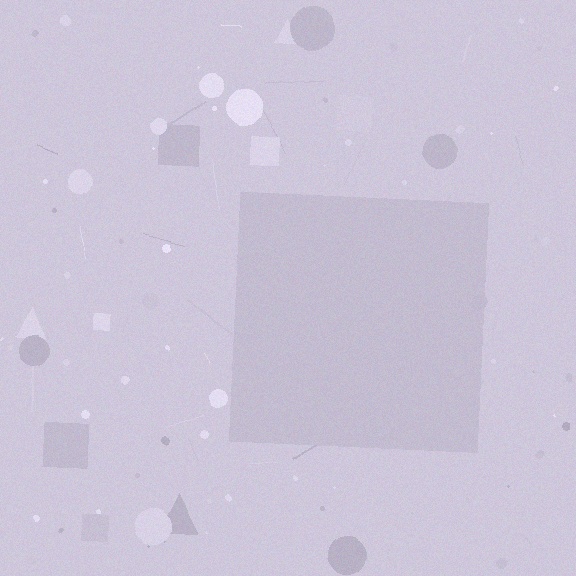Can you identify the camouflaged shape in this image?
The camouflaged shape is a square.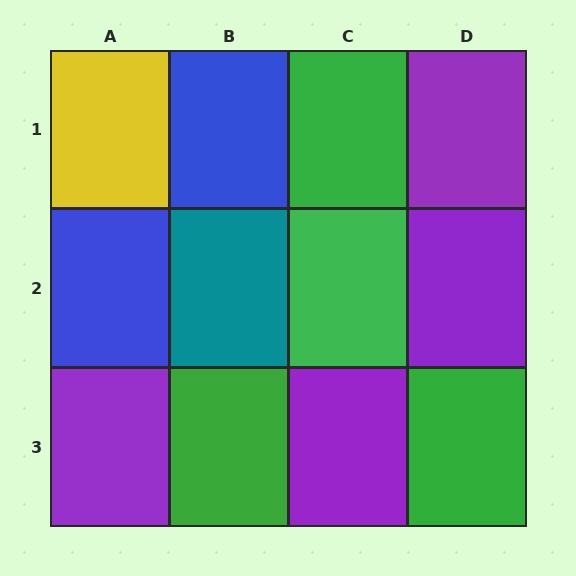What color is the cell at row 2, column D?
Purple.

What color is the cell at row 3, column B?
Green.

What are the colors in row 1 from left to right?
Yellow, blue, green, purple.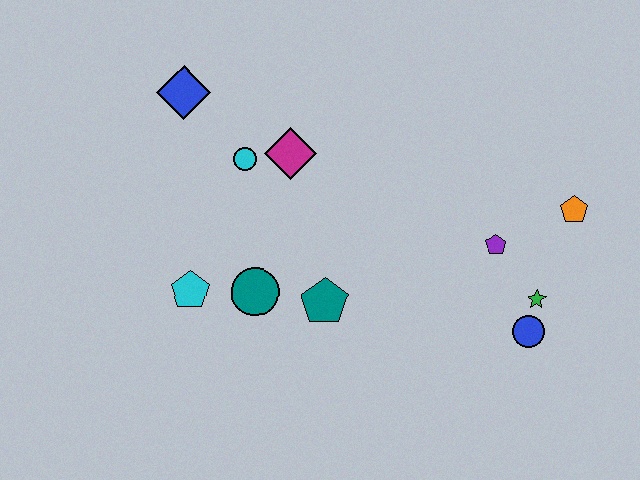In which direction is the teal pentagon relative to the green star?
The teal pentagon is to the left of the green star.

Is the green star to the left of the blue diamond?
No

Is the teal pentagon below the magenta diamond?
Yes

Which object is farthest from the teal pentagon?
The orange pentagon is farthest from the teal pentagon.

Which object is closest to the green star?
The blue circle is closest to the green star.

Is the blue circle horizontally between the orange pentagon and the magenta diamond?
Yes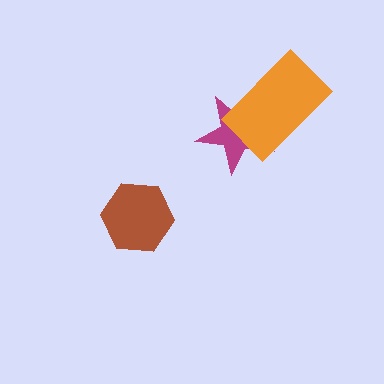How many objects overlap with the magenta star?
1 object overlaps with the magenta star.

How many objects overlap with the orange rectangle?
1 object overlaps with the orange rectangle.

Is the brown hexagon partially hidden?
No, no other shape covers it.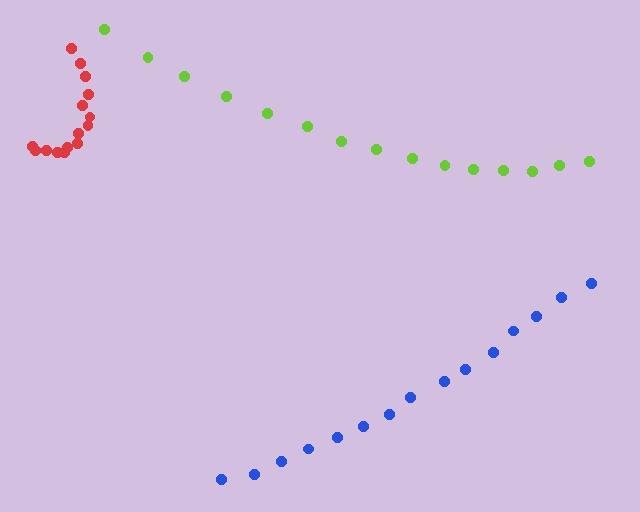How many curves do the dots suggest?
There are 3 distinct paths.